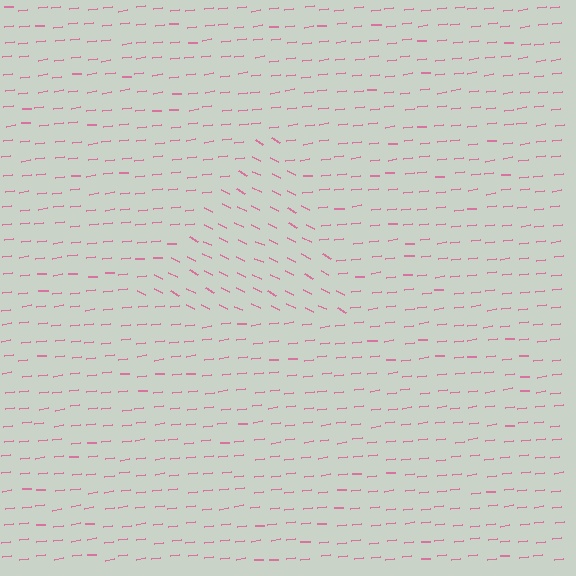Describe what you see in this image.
The image is filled with small pink line segments. A triangle region in the image has lines oriented differently from the surrounding lines, creating a visible texture boundary.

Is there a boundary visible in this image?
Yes, there is a texture boundary formed by a change in line orientation.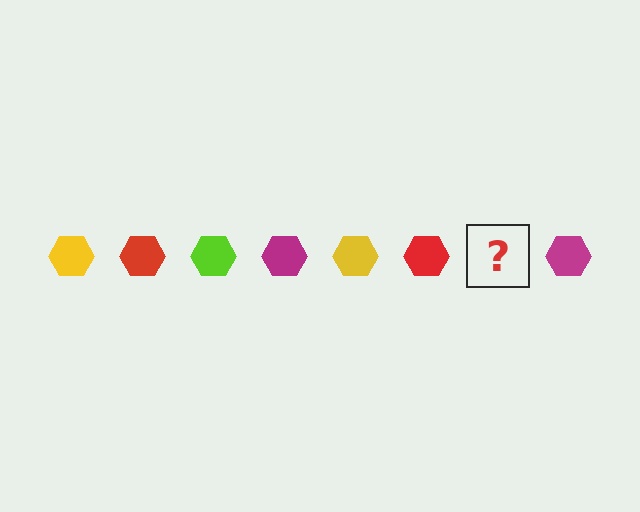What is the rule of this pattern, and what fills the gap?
The rule is that the pattern cycles through yellow, red, lime, magenta hexagons. The gap should be filled with a lime hexagon.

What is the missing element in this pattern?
The missing element is a lime hexagon.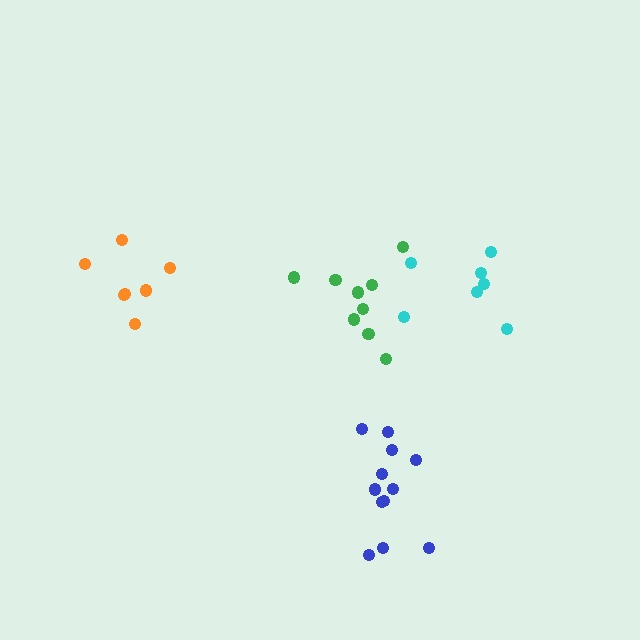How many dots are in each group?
Group 1: 9 dots, Group 2: 12 dots, Group 3: 7 dots, Group 4: 7 dots (35 total).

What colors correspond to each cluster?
The clusters are colored: green, blue, orange, cyan.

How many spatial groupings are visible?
There are 4 spatial groupings.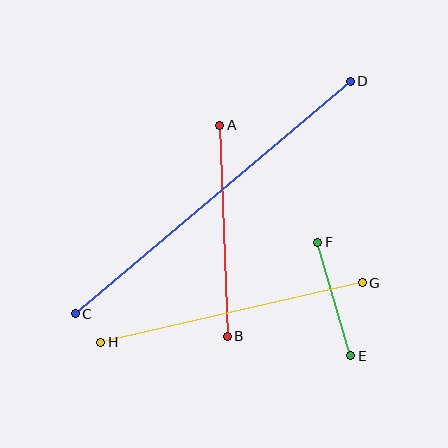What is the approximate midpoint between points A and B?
The midpoint is at approximately (223, 231) pixels.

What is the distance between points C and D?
The distance is approximately 360 pixels.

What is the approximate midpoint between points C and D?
The midpoint is at approximately (213, 197) pixels.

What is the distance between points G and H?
The distance is approximately 268 pixels.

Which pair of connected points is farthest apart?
Points C and D are farthest apart.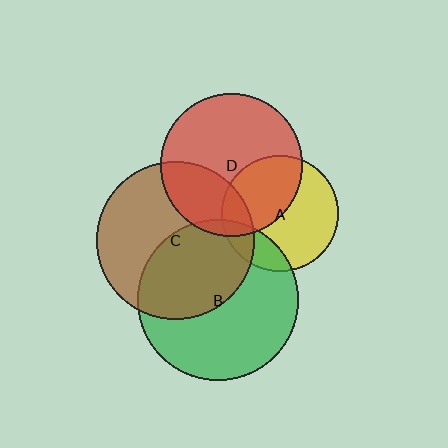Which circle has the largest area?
Circle B (green).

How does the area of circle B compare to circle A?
Approximately 1.9 times.